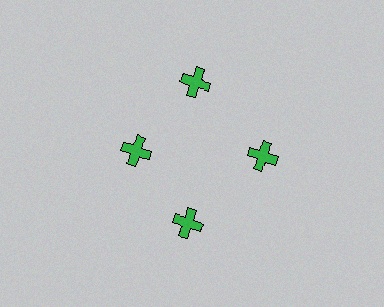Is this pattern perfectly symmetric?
No. The 4 green crosses are arranged in a ring, but one element near the 9 o'clock position is pulled inward toward the center, breaking the 4-fold rotational symmetry.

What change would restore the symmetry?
The symmetry would be restored by moving it outward, back onto the ring so that all 4 crosses sit at equal angles and equal distance from the center.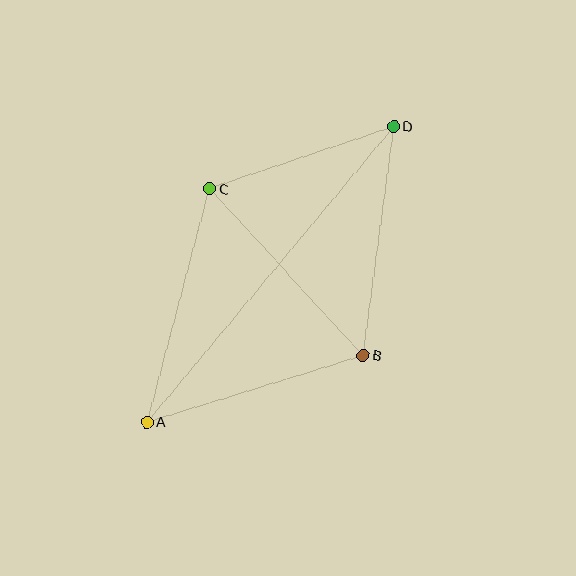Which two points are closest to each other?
Points C and D are closest to each other.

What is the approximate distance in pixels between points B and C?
The distance between B and C is approximately 227 pixels.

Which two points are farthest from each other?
Points A and D are farthest from each other.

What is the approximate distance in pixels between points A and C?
The distance between A and C is approximately 241 pixels.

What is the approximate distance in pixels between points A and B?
The distance between A and B is approximately 226 pixels.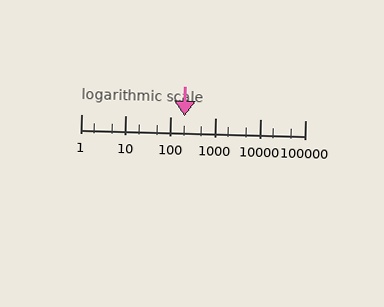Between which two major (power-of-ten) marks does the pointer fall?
The pointer is between 100 and 1000.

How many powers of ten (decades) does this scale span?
The scale spans 5 decades, from 1 to 100000.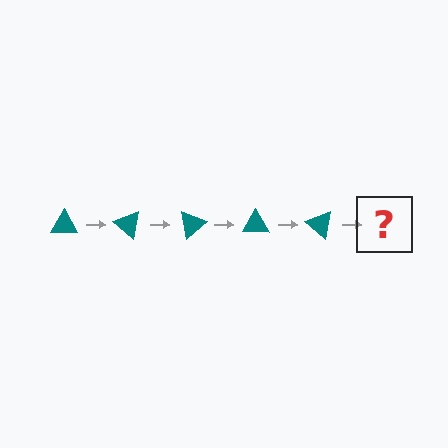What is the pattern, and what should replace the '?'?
The pattern is that the triangle rotates 40 degrees each step. The '?' should be a teal triangle rotated 200 degrees.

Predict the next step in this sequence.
The next step is a teal triangle rotated 200 degrees.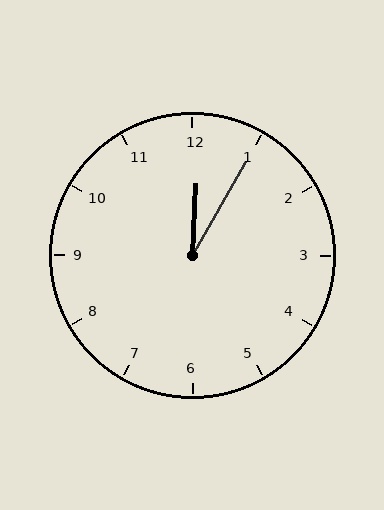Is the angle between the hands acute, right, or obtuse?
It is acute.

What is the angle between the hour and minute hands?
Approximately 28 degrees.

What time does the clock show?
12:05.